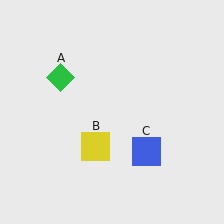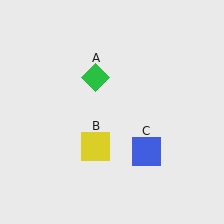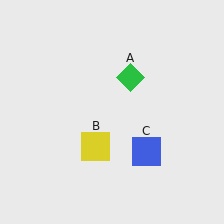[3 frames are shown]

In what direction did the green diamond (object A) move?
The green diamond (object A) moved right.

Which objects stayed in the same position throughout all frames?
Yellow square (object B) and blue square (object C) remained stationary.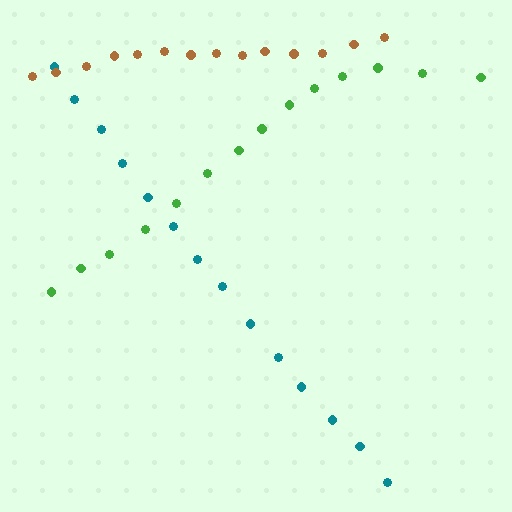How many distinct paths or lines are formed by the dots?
There are 3 distinct paths.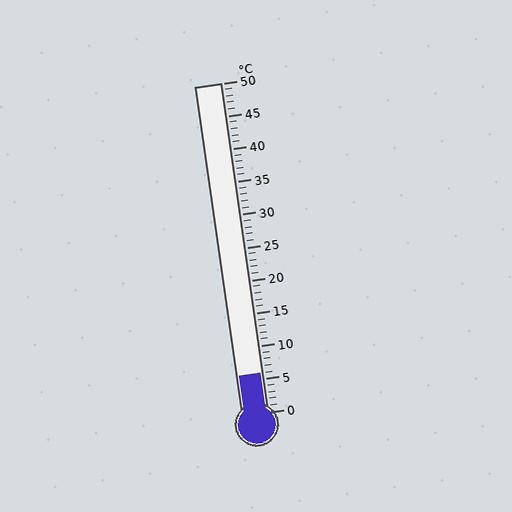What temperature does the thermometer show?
The thermometer shows approximately 6°C.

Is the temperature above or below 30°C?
The temperature is below 30°C.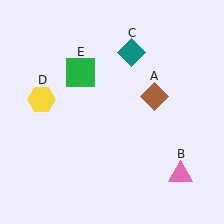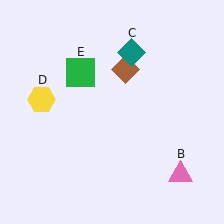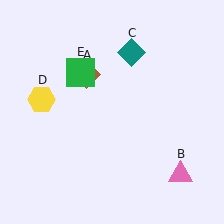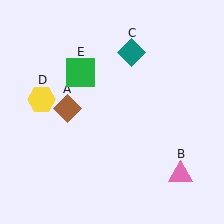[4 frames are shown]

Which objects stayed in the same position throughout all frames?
Pink triangle (object B) and teal diamond (object C) and yellow hexagon (object D) and green square (object E) remained stationary.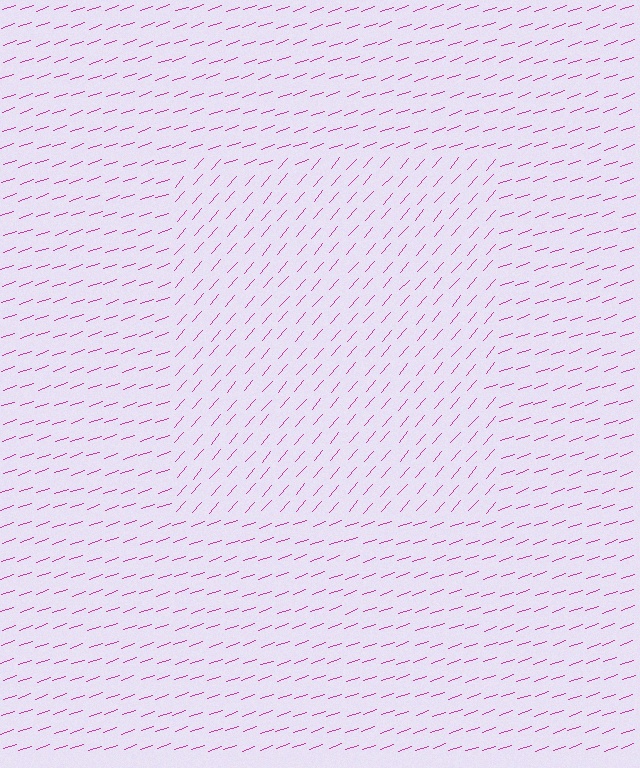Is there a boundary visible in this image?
Yes, there is a texture boundary formed by a change in line orientation.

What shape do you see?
I see a rectangle.